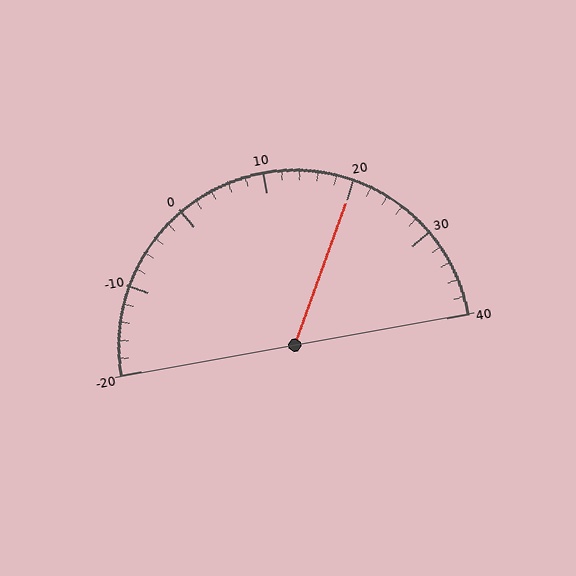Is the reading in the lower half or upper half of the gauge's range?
The reading is in the upper half of the range (-20 to 40).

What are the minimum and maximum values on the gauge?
The gauge ranges from -20 to 40.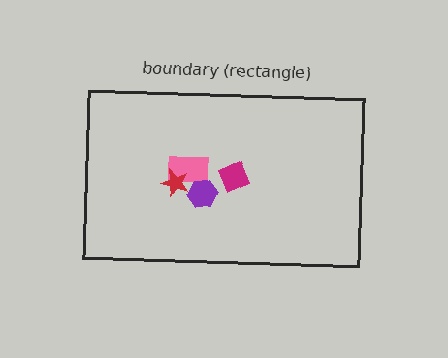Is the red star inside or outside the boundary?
Inside.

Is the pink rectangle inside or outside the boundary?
Inside.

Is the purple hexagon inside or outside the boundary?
Inside.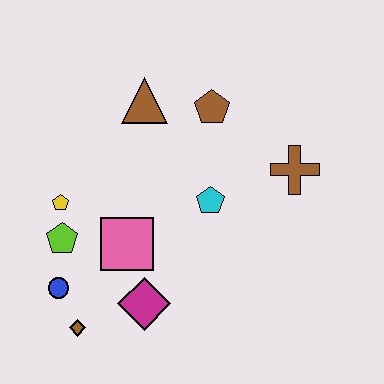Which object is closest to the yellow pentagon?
The lime pentagon is closest to the yellow pentagon.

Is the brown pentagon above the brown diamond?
Yes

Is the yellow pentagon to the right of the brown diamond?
No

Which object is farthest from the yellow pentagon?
The brown cross is farthest from the yellow pentagon.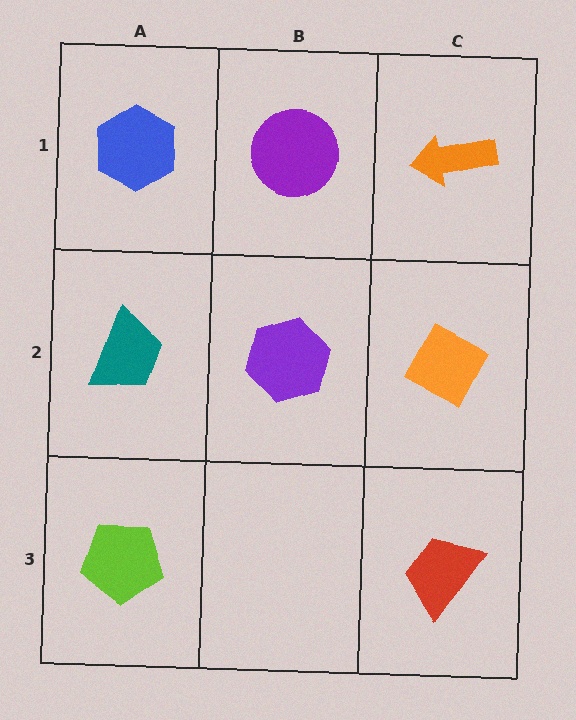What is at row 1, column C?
An orange arrow.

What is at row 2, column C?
An orange diamond.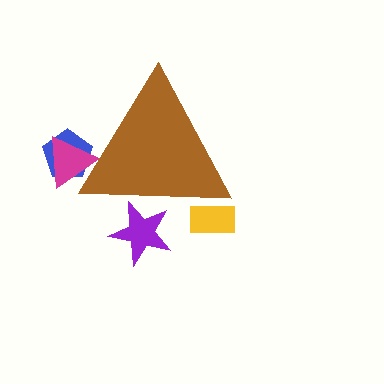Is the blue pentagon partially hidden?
Yes, the blue pentagon is partially hidden behind the brown triangle.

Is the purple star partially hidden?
Yes, the purple star is partially hidden behind the brown triangle.